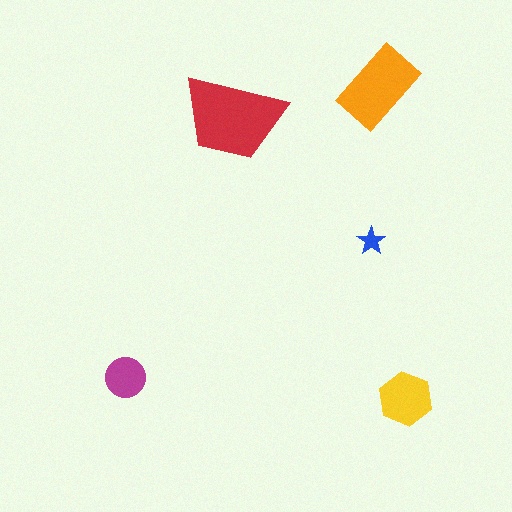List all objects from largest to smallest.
The red trapezoid, the orange rectangle, the yellow hexagon, the magenta circle, the blue star.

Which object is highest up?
The orange rectangle is topmost.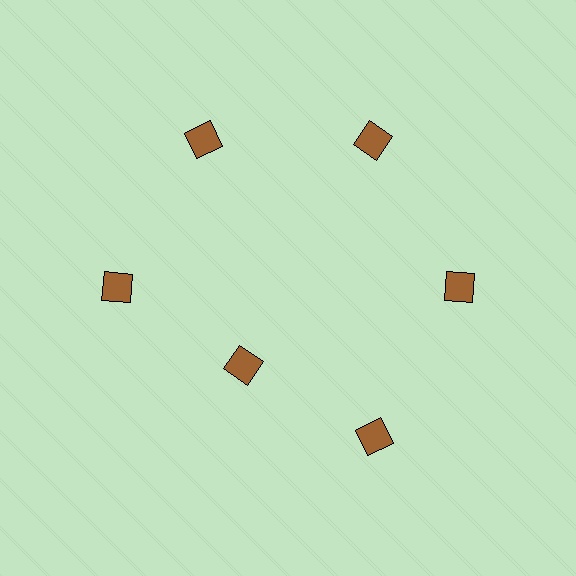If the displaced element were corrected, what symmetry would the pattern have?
It would have 6-fold rotational symmetry — the pattern would map onto itself every 60 degrees.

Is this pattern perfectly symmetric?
No. The 6 brown diamonds are arranged in a ring, but one element near the 7 o'clock position is pulled inward toward the center, breaking the 6-fold rotational symmetry.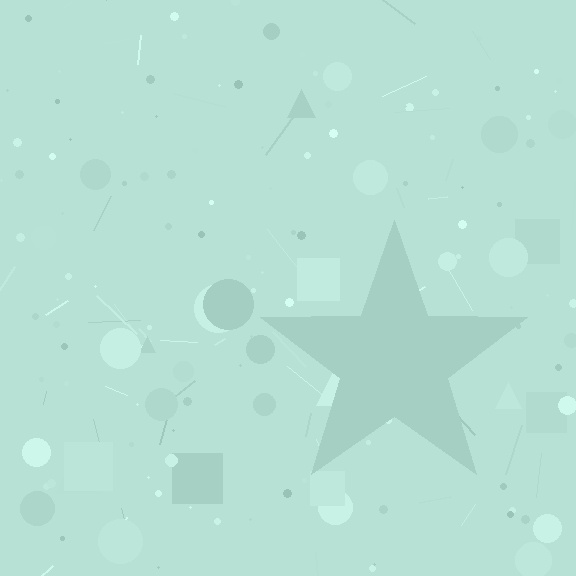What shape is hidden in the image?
A star is hidden in the image.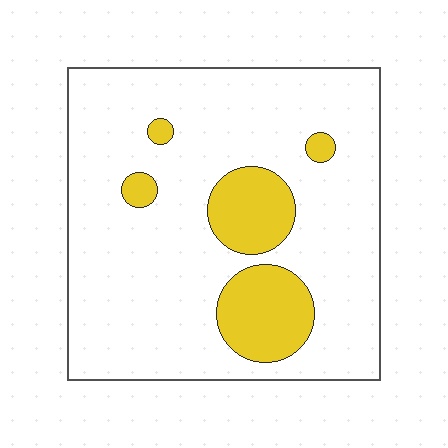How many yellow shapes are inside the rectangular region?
5.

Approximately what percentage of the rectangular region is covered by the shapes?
Approximately 15%.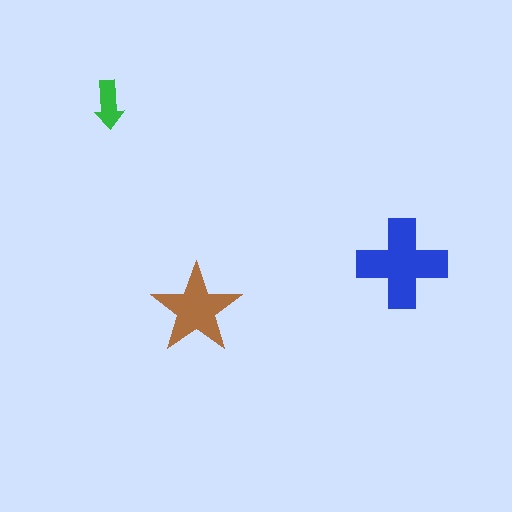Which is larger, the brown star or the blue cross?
The blue cross.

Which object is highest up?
The green arrow is topmost.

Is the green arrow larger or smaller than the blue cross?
Smaller.